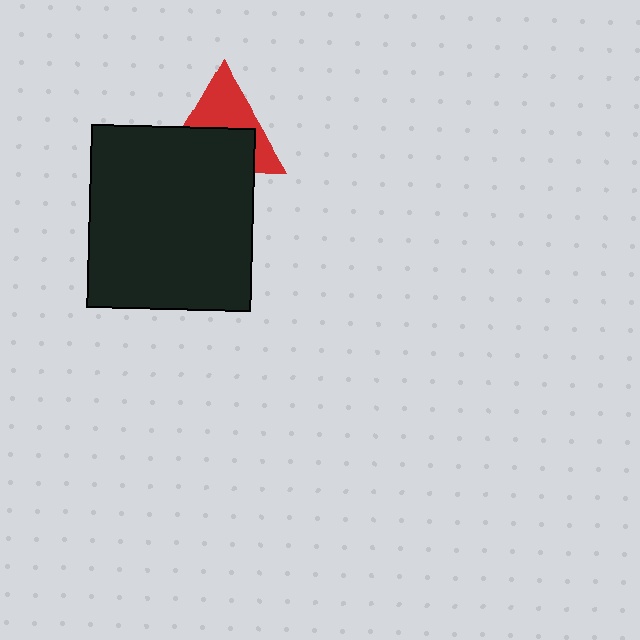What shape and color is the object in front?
The object in front is a black rectangle.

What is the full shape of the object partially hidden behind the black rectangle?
The partially hidden object is a red triangle.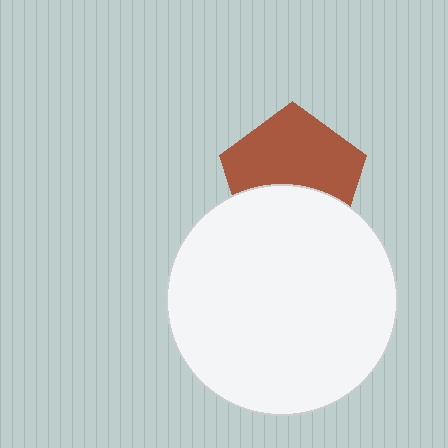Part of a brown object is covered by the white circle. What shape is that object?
It is a pentagon.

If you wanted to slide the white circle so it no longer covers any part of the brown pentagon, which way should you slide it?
Slide it down — that is the most direct way to separate the two shapes.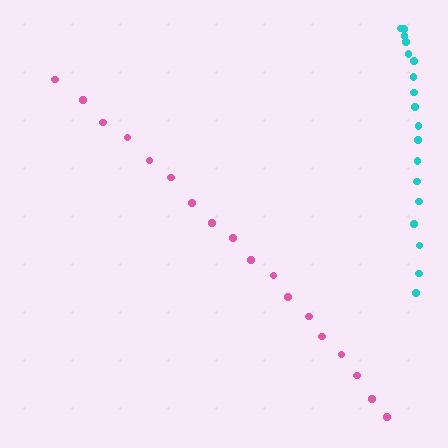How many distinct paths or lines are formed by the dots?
There are 2 distinct paths.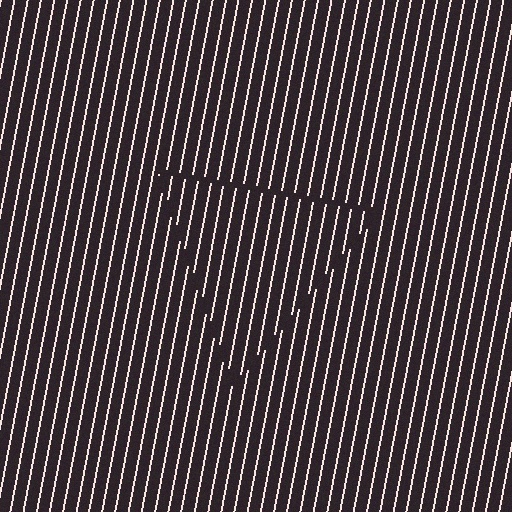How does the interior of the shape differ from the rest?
The interior of the shape contains the same grating, shifted by half a period — the contour is defined by the phase discontinuity where line-ends from the inner and outer gratings abut.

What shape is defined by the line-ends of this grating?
An illusory triangle. The interior of the shape contains the same grating, shifted by half a period — the contour is defined by the phase discontinuity where line-ends from the inner and outer gratings abut.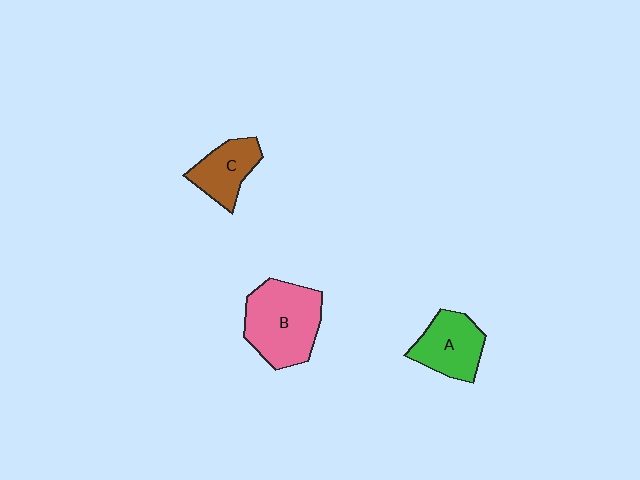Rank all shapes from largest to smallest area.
From largest to smallest: B (pink), A (green), C (brown).